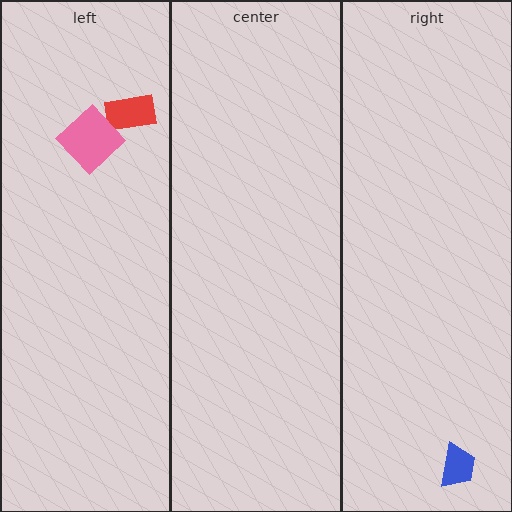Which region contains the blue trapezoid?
The right region.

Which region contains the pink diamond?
The left region.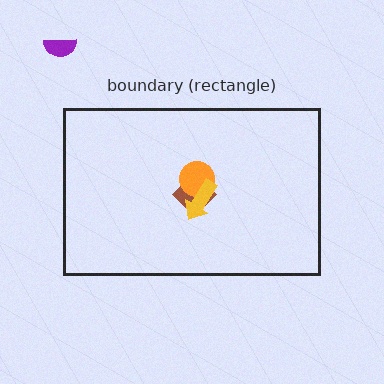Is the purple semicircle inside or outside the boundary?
Outside.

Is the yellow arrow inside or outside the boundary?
Inside.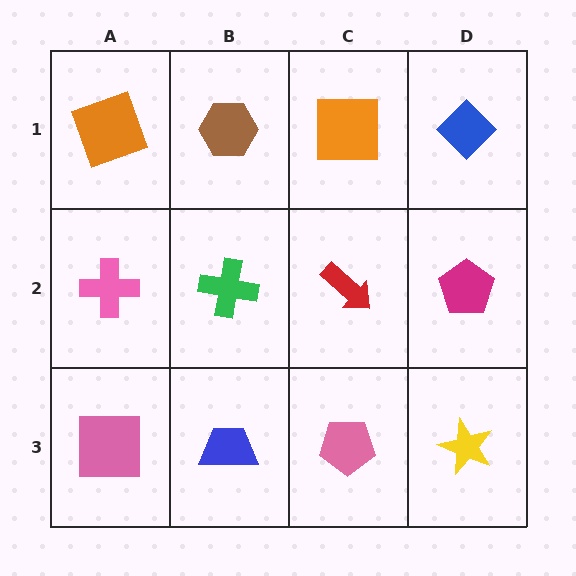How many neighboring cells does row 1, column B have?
3.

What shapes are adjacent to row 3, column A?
A pink cross (row 2, column A), a blue trapezoid (row 3, column B).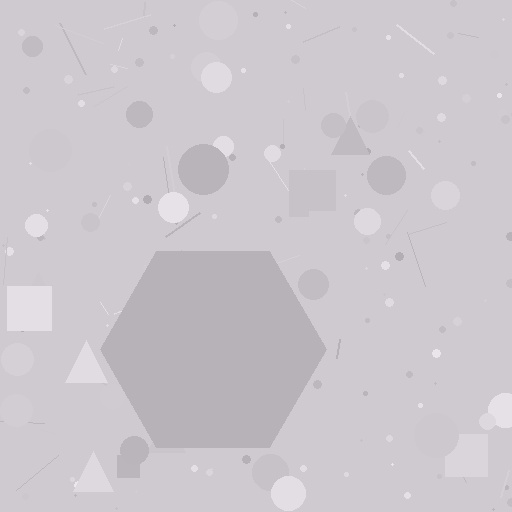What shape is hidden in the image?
A hexagon is hidden in the image.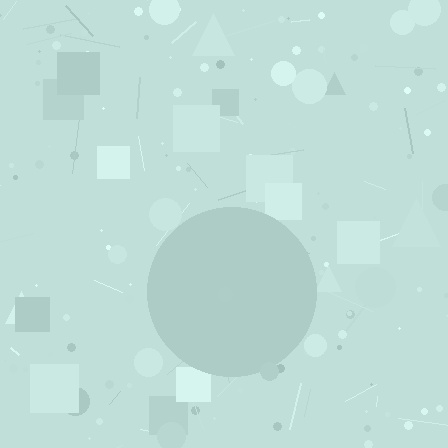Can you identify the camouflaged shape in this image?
The camouflaged shape is a circle.